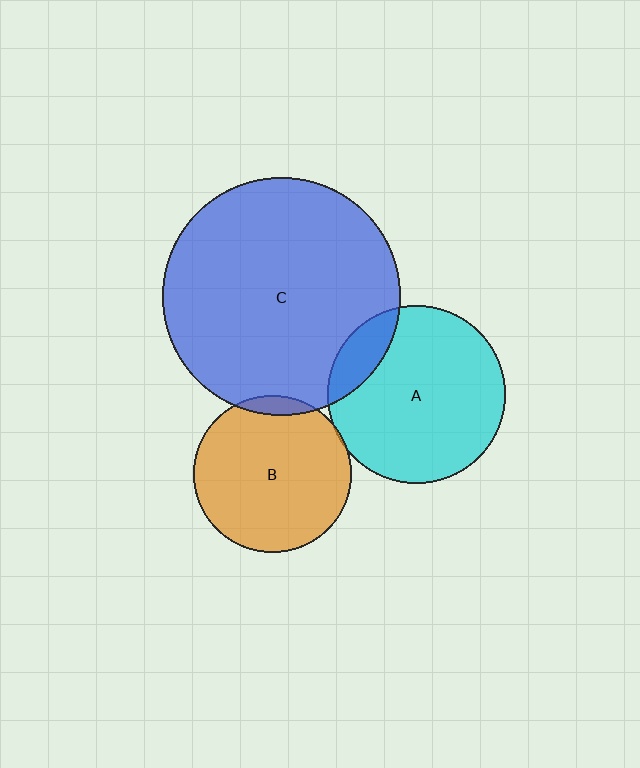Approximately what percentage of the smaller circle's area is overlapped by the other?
Approximately 15%.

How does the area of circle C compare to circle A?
Approximately 1.8 times.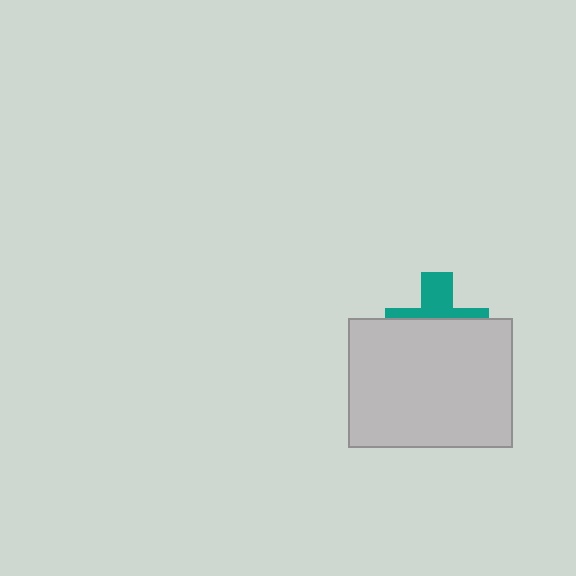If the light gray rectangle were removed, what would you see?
You would see the complete teal cross.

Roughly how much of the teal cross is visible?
A small part of it is visible (roughly 39%).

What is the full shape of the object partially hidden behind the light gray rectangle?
The partially hidden object is a teal cross.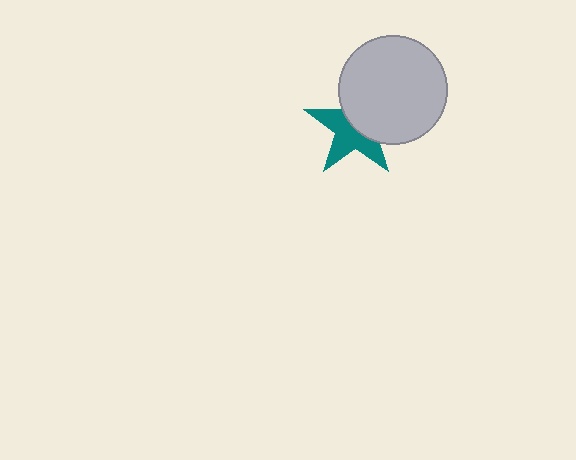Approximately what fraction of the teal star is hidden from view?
Roughly 46% of the teal star is hidden behind the light gray circle.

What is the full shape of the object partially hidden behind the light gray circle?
The partially hidden object is a teal star.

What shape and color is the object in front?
The object in front is a light gray circle.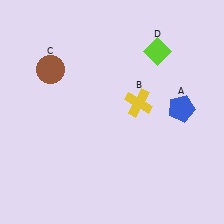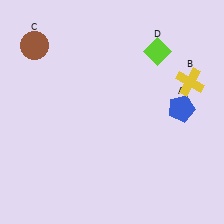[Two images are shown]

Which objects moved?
The objects that moved are: the yellow cross (B), the brown circle (C).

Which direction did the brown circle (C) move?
The brown circle (C) moved up.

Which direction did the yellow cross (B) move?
The yellow cross (B) moved right.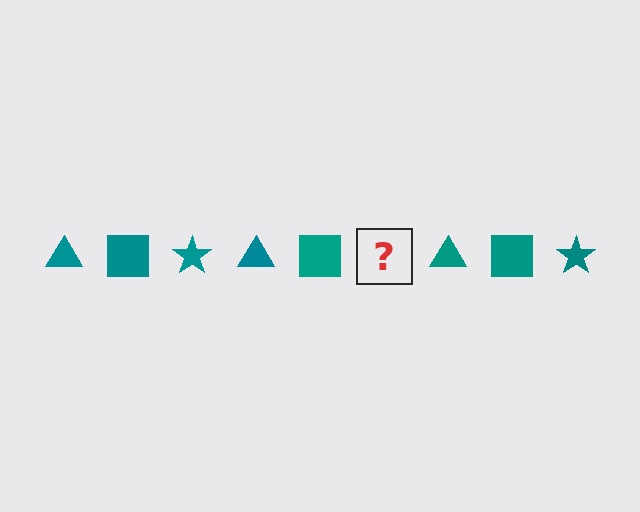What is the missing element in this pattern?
The missing element is a teal star.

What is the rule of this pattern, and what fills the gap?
The rule is that the pattern cycles through triangle, square, star shapes in teal. The gap should be filled with a teal star.